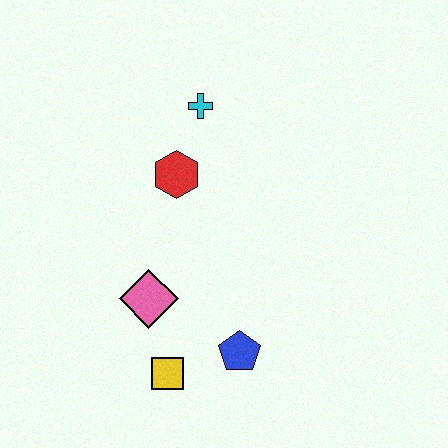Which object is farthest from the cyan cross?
The yellow square is farthest from the cyan cross.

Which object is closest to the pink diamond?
The yellow square is closest to the pink diamond.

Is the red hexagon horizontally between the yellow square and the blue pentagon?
Yes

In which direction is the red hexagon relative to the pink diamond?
The red hexagon is above the pink diamond.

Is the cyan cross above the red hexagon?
Yes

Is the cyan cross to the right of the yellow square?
Yes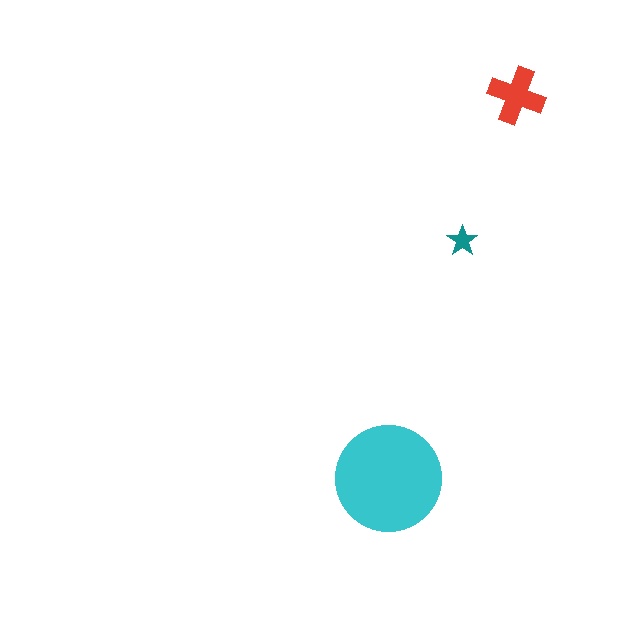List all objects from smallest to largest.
The teal star, the red cross, the cyan circle.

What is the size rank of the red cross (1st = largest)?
2nd.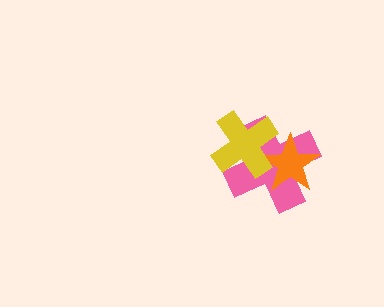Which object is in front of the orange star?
The yellow cross is in front of the orange star.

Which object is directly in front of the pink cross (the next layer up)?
The orange star is directly in front of the pink cross.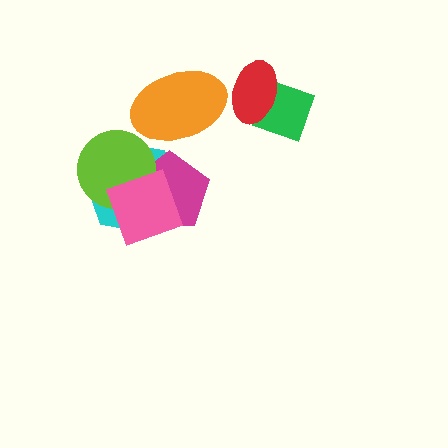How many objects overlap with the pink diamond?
3 objects overlap with the pink diamond.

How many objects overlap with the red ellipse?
1 object overlaps with the red ellipse.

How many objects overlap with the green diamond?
1 object overlaps with the green diamond.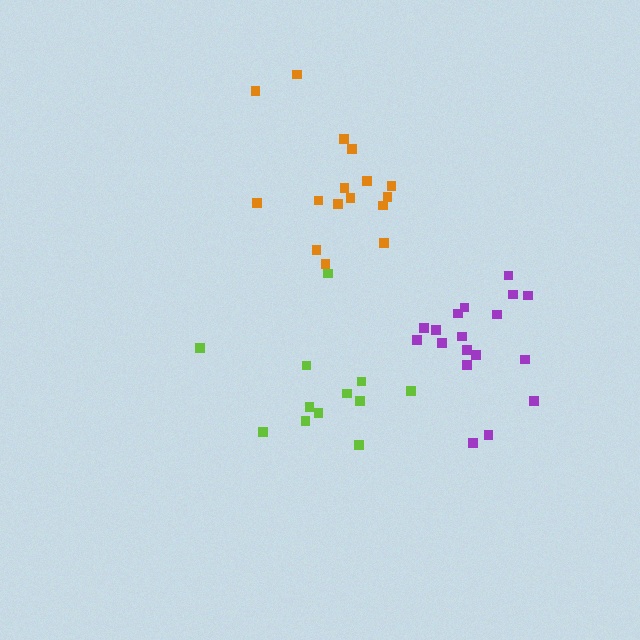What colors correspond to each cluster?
The clusters are colored: purple, lime, orange.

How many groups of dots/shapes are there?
There are 3 groups.